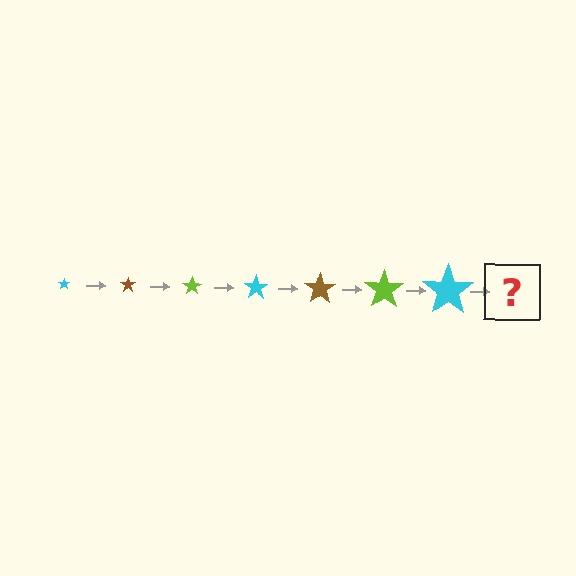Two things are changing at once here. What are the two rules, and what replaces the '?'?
The two rules are that the star grows larger each step and the color cycles through cyan, brown, and lime. The '?' should be a brown star, larger than the previous one.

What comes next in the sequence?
The next element should be a brown star, larger than the previous one.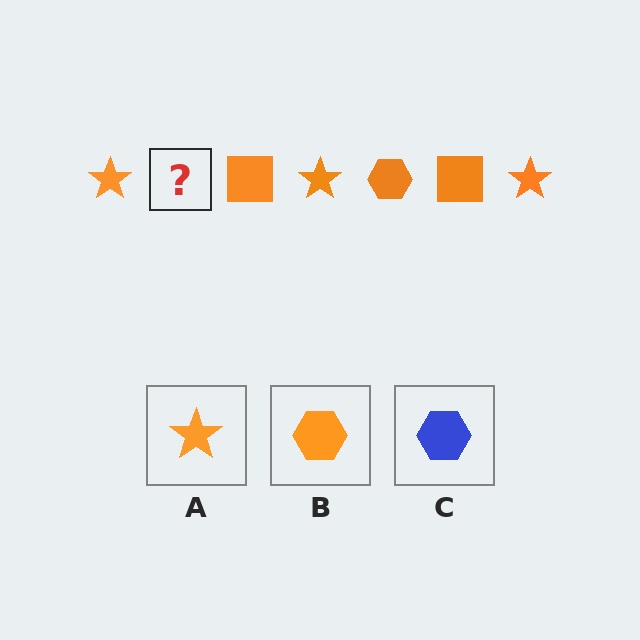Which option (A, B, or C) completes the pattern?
B.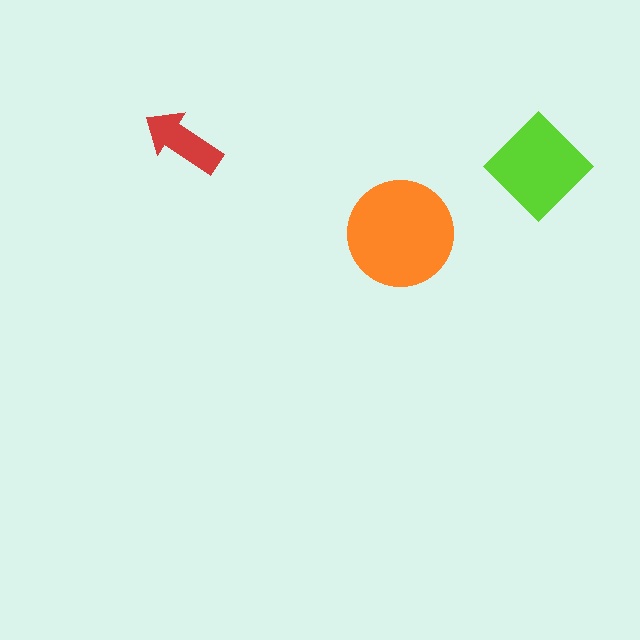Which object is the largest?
The orange circle.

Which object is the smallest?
The red arrow.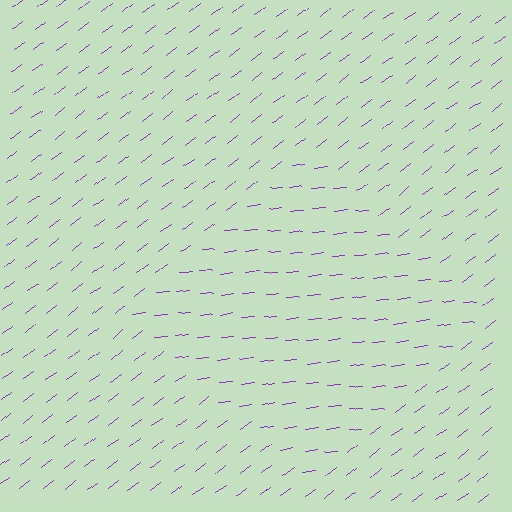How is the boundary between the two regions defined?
The boundary is defined purely by a change in line orientation (approximately 31 degrees difference). All lines are the same color and thickness.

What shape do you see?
I see a diamond.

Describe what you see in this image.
The image is filled with small purple line segments. A diamond region in the image has lines oriented differently from the surrounding lines, creating a visible texture boundary.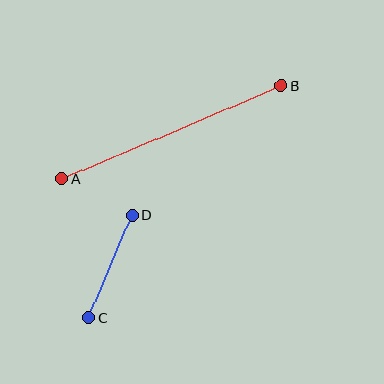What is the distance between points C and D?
The distance is approximately 111 pixels.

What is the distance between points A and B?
The distance is approximately 238 pixels.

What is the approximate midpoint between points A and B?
The midpoint is at approximately (171, 132) pixels.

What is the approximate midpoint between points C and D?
The midpoint is at approximately (111, 266) pixels.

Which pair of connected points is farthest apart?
Points A and B are farthest apart.